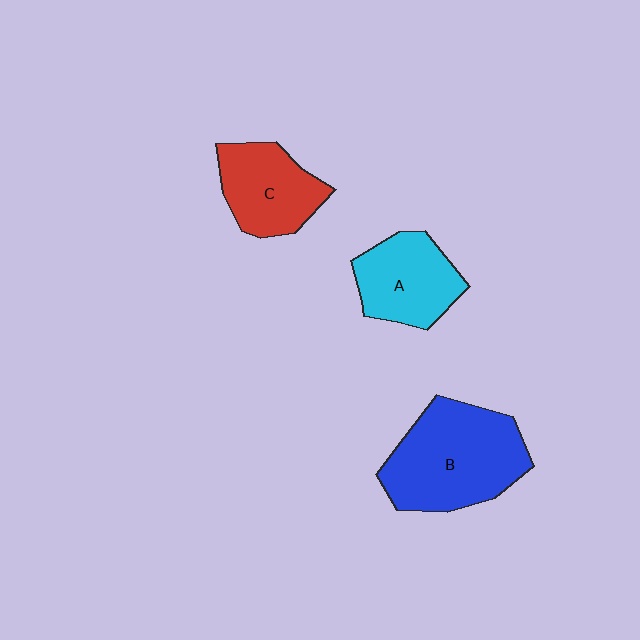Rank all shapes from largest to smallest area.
From largest to smallest: B (blue), A (cyan), C (red).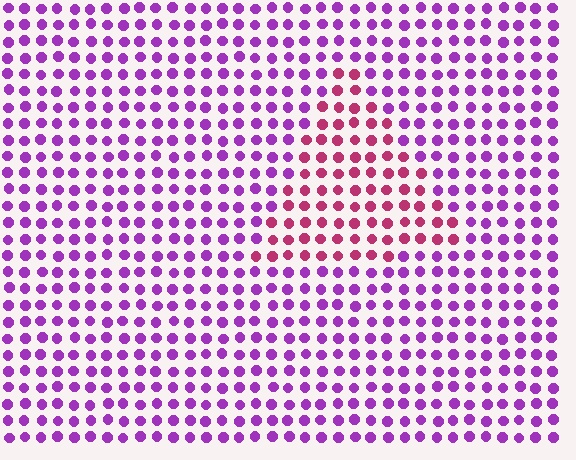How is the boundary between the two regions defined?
The boundary is defined purely by a slight shift in hue (about 45 degrees). Spacing, size, and orientation are identical on both sides.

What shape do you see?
I see a triangle.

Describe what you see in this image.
The image is filled with small purple elements in a uniform arrangement. A triangle-shaped region is visible where the elements are tinted to a slightly different hue, forming a subtle color boundary.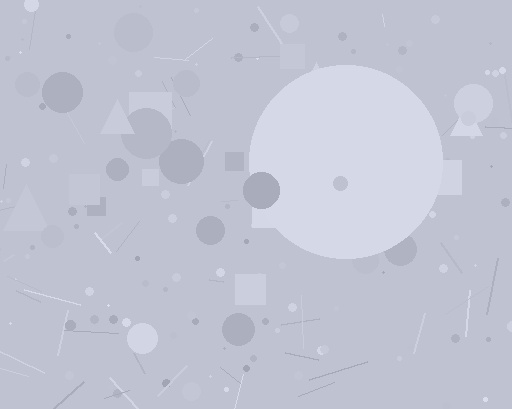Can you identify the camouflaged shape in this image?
The camouflaged shape is a circle.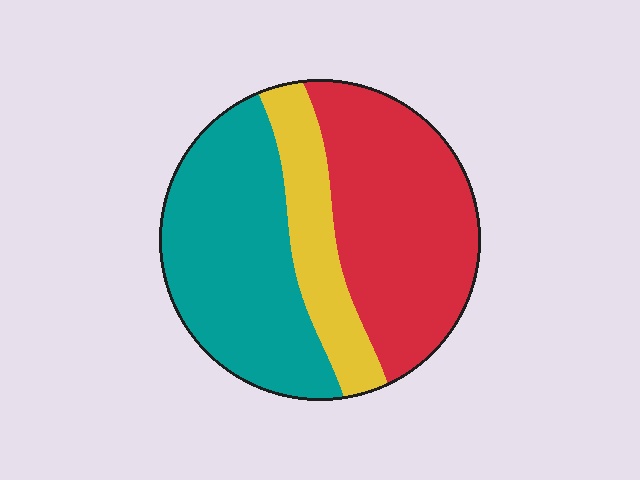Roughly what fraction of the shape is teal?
Teal covers 41% of the shape.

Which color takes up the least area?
Yellow, at roughly 20%.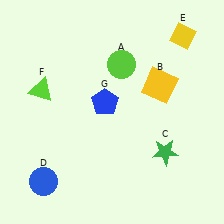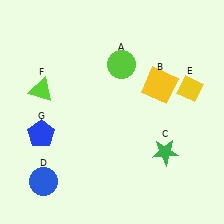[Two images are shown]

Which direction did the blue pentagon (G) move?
The blue pentagon (G) moved left.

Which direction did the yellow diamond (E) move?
The yellow diamond (E) moved down.